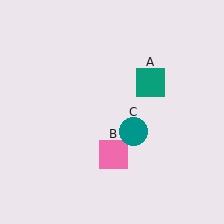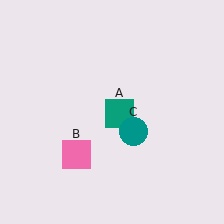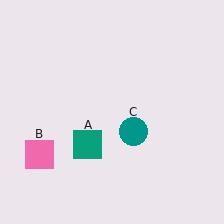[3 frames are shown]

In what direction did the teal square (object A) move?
The teal square (object A) moved down and to the left.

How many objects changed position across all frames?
2 objects changed position: teal square (object A), pink square (object B).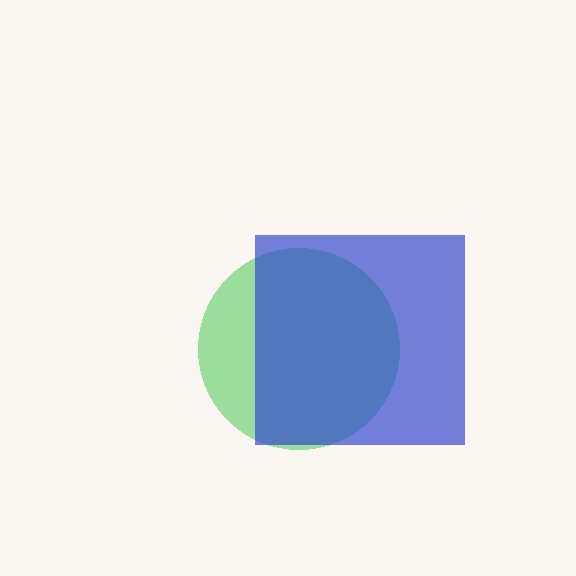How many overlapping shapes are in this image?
There are 2 overlapping shapes in the image.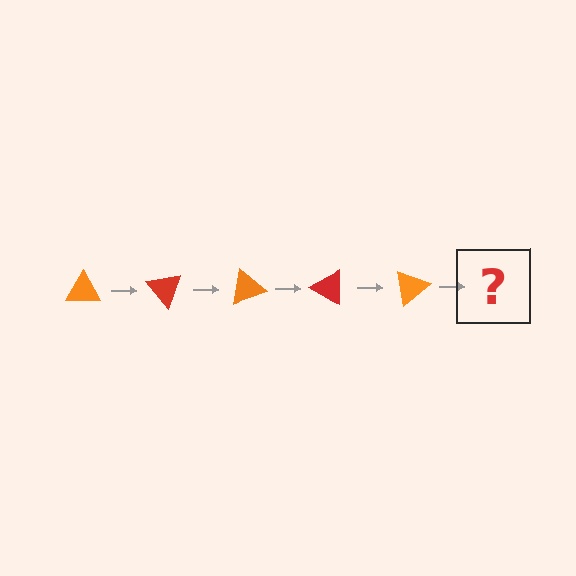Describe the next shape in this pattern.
It should be a red triangle, rotated 250 degrees from the start.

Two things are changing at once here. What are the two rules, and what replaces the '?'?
The two rules are that it rotates 50 degrees each step and the color cycles through orange and red. The '?' should be a red triangle, rotated 250 degrees from the start.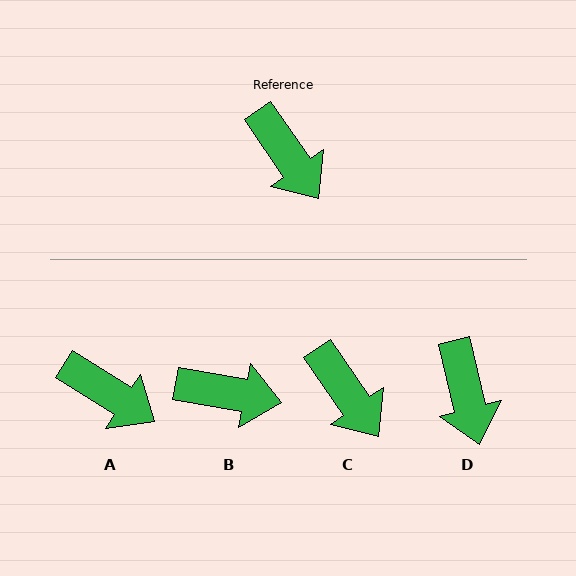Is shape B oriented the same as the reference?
No, it is off by about 45 degrees.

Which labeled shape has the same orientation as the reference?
C.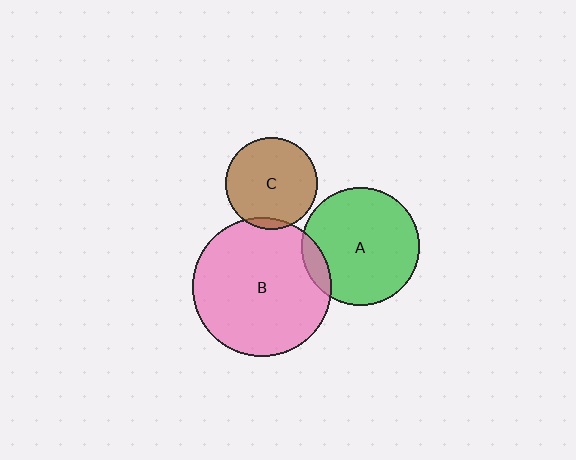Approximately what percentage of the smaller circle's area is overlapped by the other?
Approximately 10%.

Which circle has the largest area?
Circle B (pink).